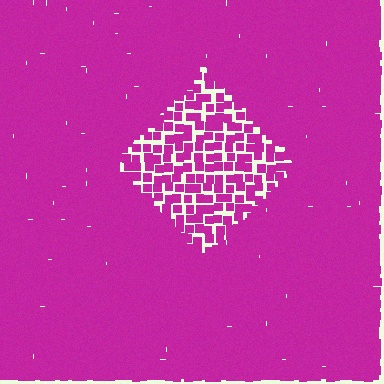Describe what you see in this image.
The image contains small magenta elements arranged at two different densities. A diamond-shaped region is visible where the elements are less densely packed than the surrounding area.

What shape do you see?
I see a diamond.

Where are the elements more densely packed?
The elements are more densely packed outside the diamond boundary.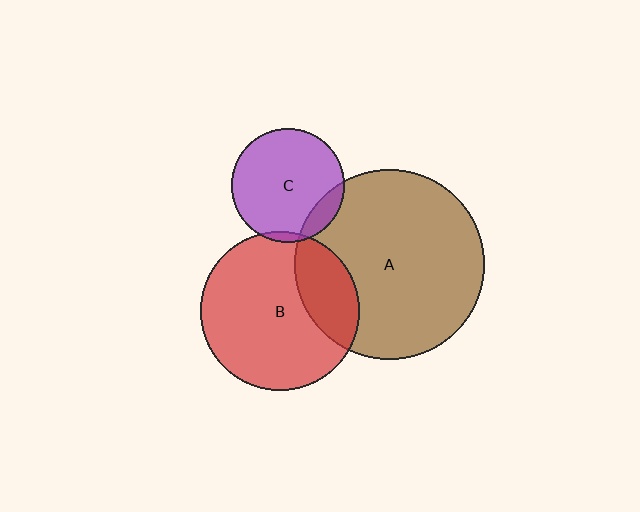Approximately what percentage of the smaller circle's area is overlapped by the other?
Approximately 5%.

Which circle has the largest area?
Circle A (brown).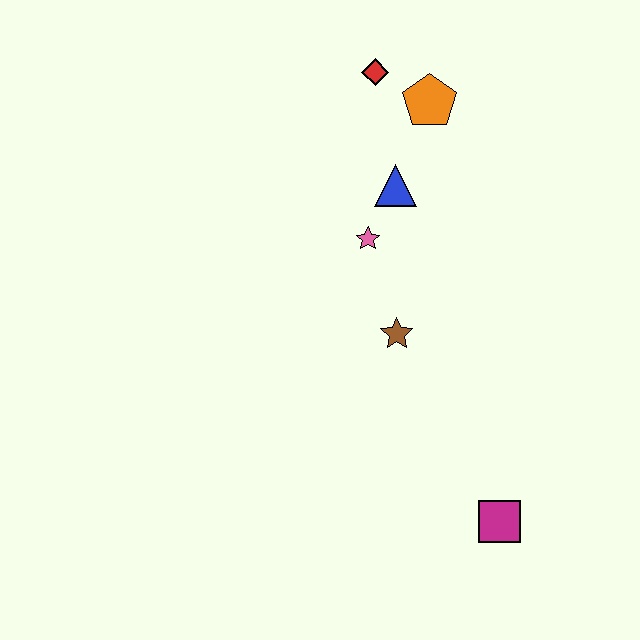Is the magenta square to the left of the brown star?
No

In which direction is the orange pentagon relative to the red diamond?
The orange pentagon is to the right of the red diamond.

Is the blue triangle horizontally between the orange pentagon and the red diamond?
Yes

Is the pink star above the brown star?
Yes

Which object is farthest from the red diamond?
The magenta square is farthest from the red diamond.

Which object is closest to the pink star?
The blue triangle is closest to the pink star.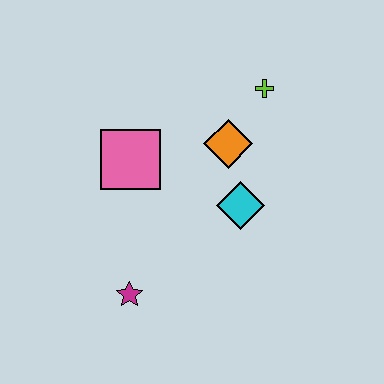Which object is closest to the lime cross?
The orange diamond is closest to the lime cross.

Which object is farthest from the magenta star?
The lime cross is farthest from the magenta star.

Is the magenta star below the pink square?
Yes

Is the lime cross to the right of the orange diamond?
Yes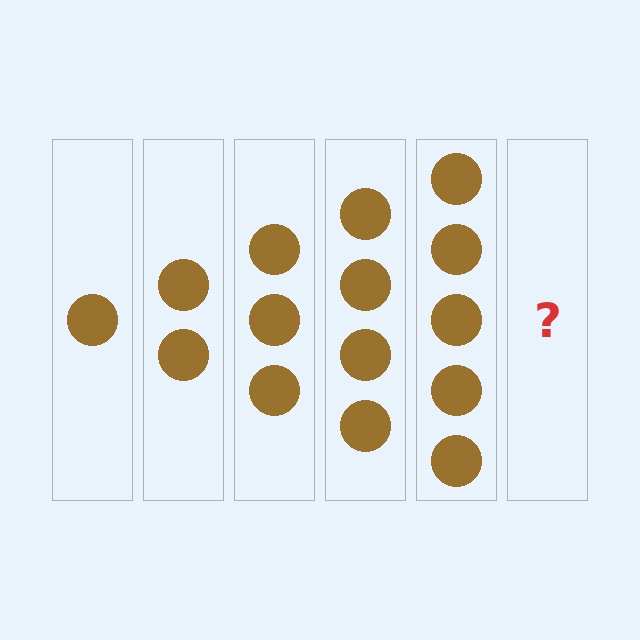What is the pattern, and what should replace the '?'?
The pattern is that each step adds one more circle. The '?' should be 6 circles.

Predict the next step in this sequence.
The next step is 6 circles.